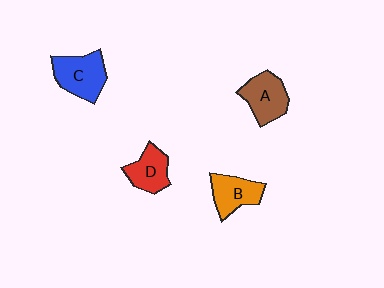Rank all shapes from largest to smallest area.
From largest to smallest: C (blue), A (brown), B (orange), D (red).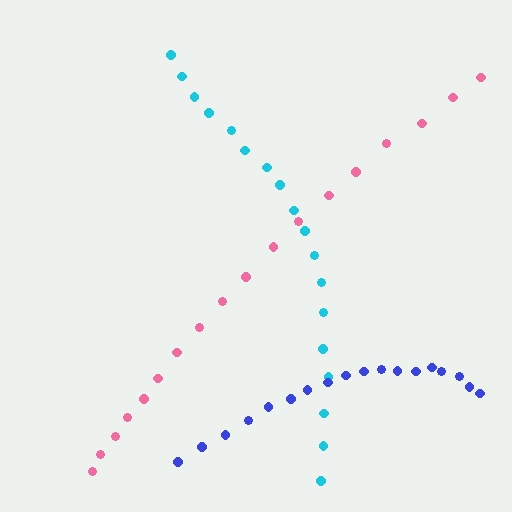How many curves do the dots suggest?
There are 3 distinct paths.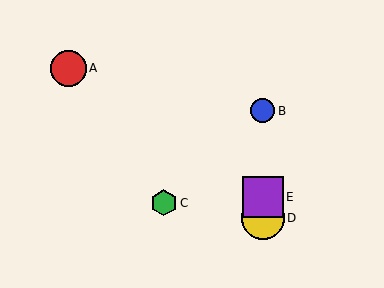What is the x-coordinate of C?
Object C is at x≈164.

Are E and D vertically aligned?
Yes, both are at x≈263.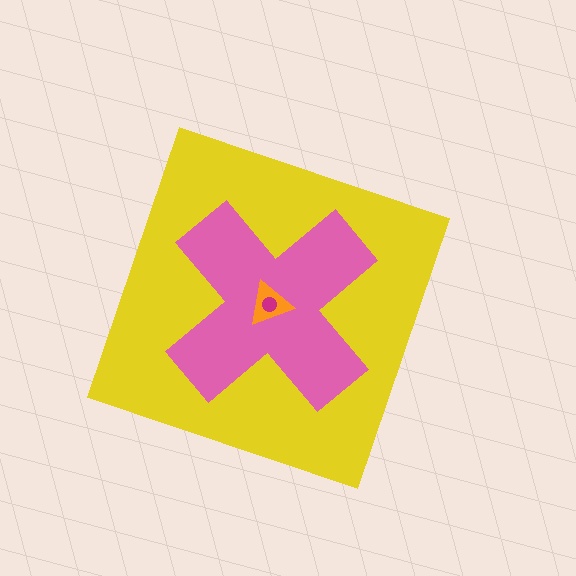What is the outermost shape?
The yellow diamond.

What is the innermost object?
The magenta circle.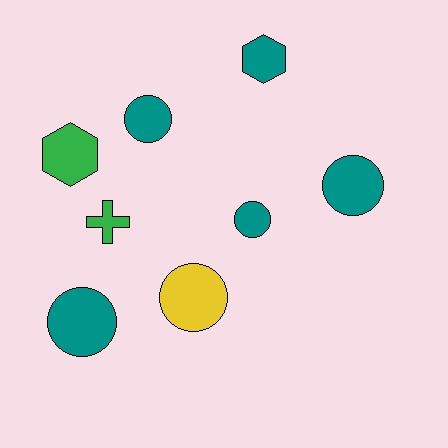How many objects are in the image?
There are 8 objects.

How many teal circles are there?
There are 4 teal circles.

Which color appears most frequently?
Teal, with 5 objects.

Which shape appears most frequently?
Circle, with 5 objects.